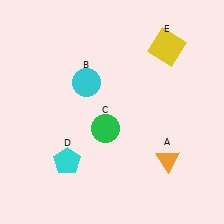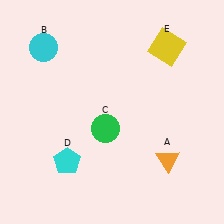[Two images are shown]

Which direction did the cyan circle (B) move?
The cyan circle (B) moved left.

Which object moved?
The cyan circle (B) moved left.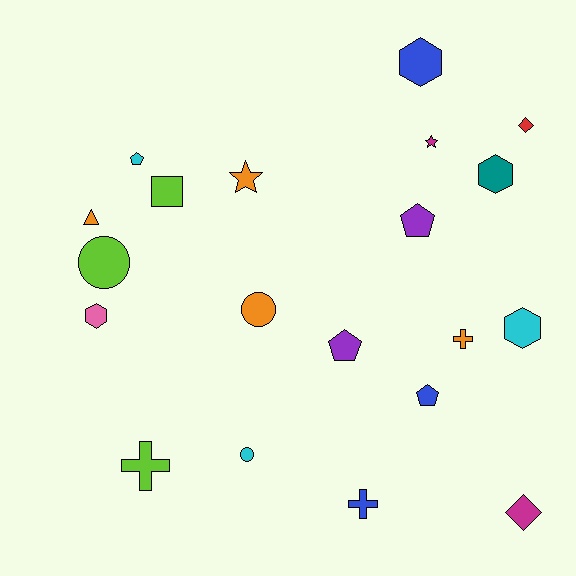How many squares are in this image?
There is 1 square.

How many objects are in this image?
There are 20 objects.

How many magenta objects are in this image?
There are 2 magenta objects.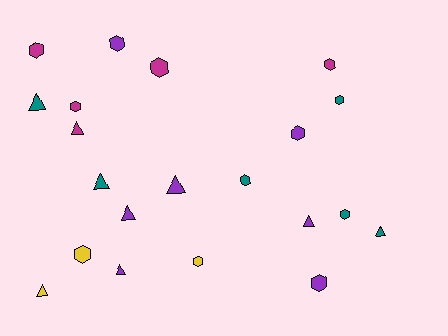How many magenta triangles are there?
There is 1 magenta triangle.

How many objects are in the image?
There are 21 objects.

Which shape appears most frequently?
Hexagon, with 12 objects.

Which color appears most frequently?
Purple, with 7 objects.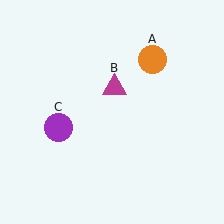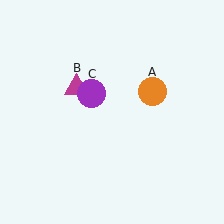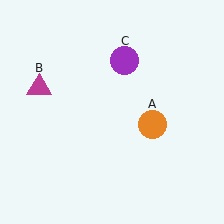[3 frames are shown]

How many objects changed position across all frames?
3 objects changed position: orange circle (object A), magenta triangle (object B), purple circle (object C).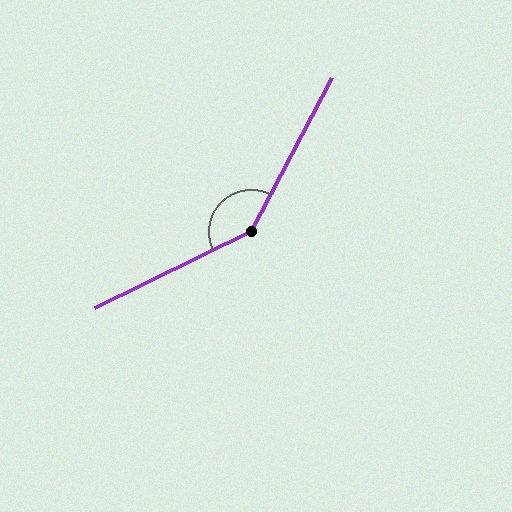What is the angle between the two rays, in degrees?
Approximately 144 degrees.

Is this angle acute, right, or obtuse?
It is obtuse.